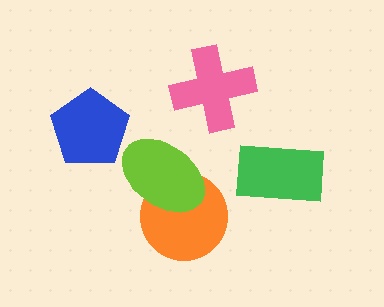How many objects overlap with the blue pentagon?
0 objects overlap with the blue pentagon.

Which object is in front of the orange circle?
The lime ellipse is in front of the orange circle.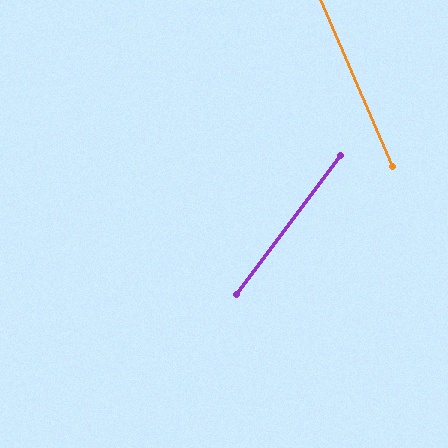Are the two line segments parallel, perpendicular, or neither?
Neither parallel nor perpendicular — they differ by about 60°.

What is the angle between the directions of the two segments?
Approximately 60 degrees.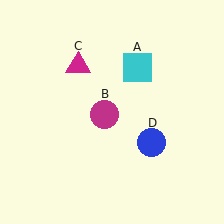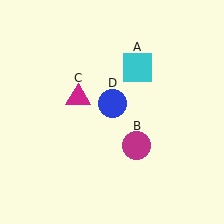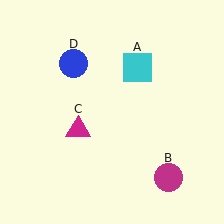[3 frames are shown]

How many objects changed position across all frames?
3 objects changed position: magenta circle (object B), magenta triangle (object C), blue circle (object D).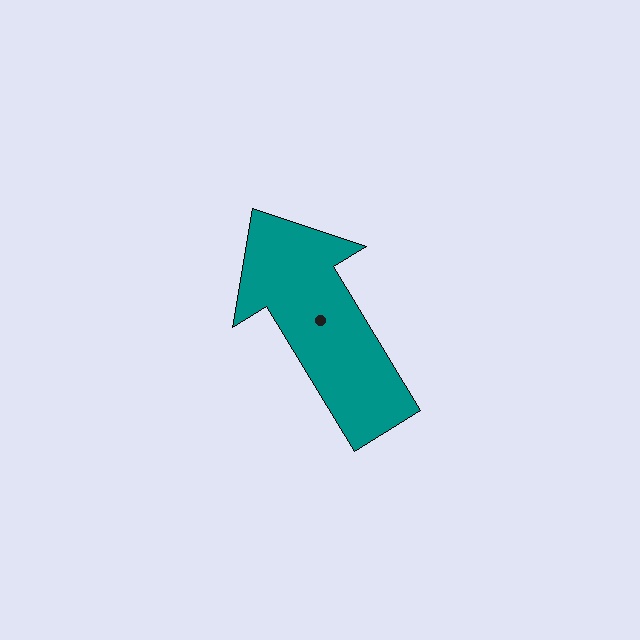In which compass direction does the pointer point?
Northwest.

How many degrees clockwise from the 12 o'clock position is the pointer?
Approximately 329 degrees.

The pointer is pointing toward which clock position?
Roughly 11 o'clock.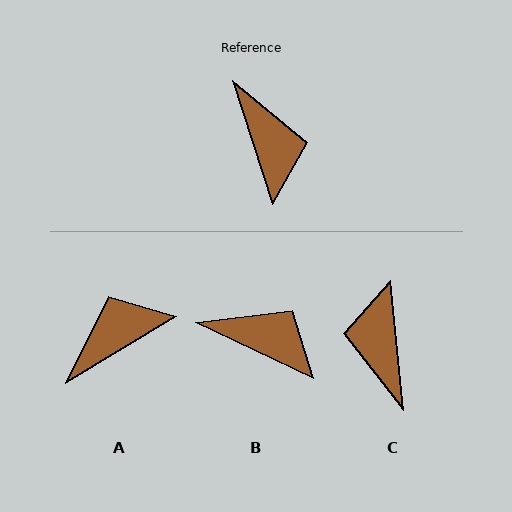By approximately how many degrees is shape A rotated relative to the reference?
Approximately 103 degrees counter-clockwise.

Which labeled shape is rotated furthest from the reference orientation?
C, about 168 degrees away.